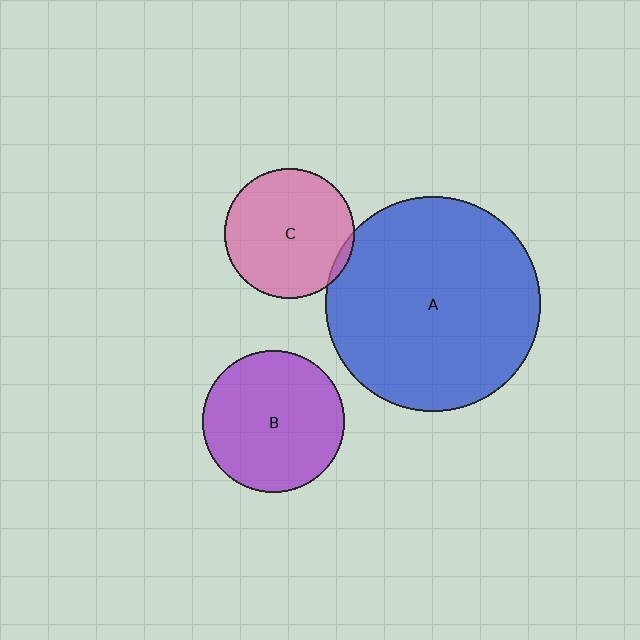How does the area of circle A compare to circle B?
Approximately 2.3 times.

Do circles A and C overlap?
Yes.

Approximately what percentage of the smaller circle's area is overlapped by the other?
Approximately 5%.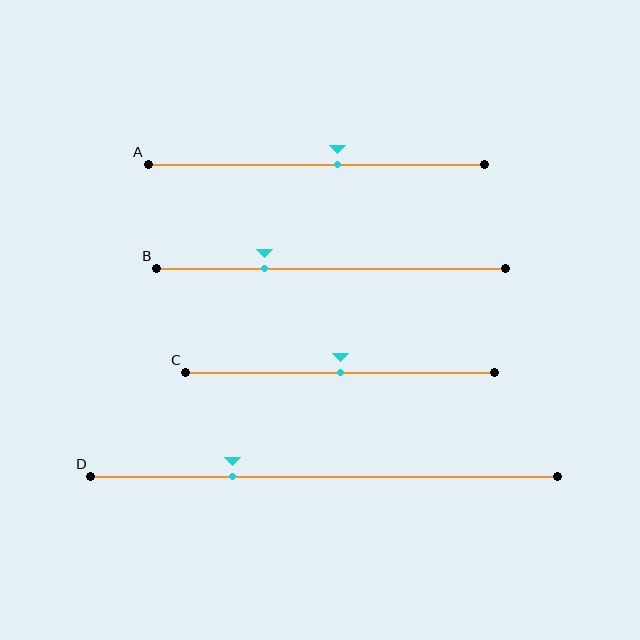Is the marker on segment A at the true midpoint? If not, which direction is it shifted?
No, the marker on segment A is shifted to the right by about 6% of the segment length.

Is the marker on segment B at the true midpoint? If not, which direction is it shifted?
No, the marker on segment B is shifted to the left by about 19% of the segment length.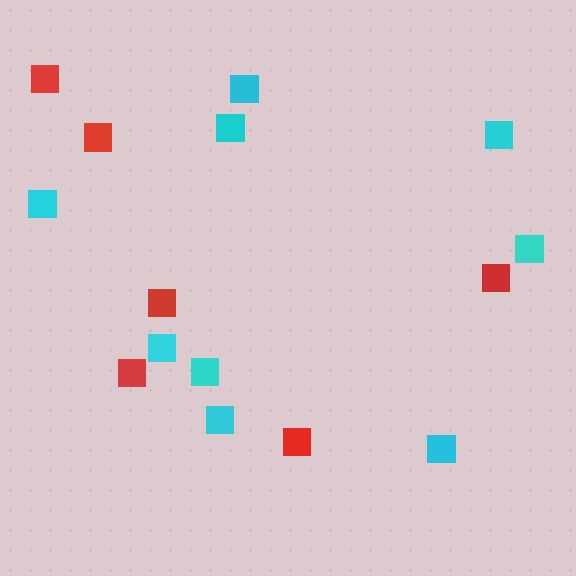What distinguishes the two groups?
There are 2 groups: one group of cyan squares (9) and one group of red squares (6).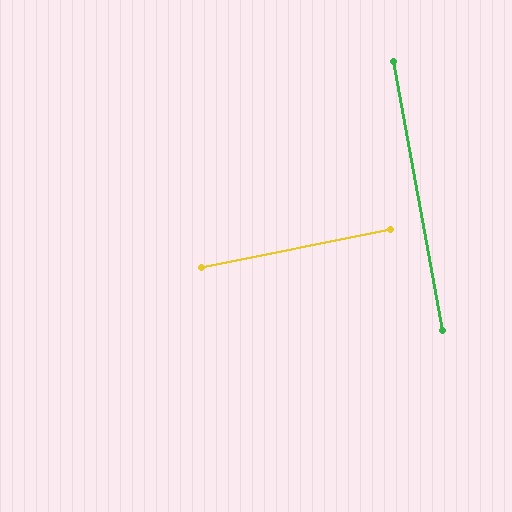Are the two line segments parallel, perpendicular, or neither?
Perpendicular — they meet at approximately 89°.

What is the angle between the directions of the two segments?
Approximately 89 degrees.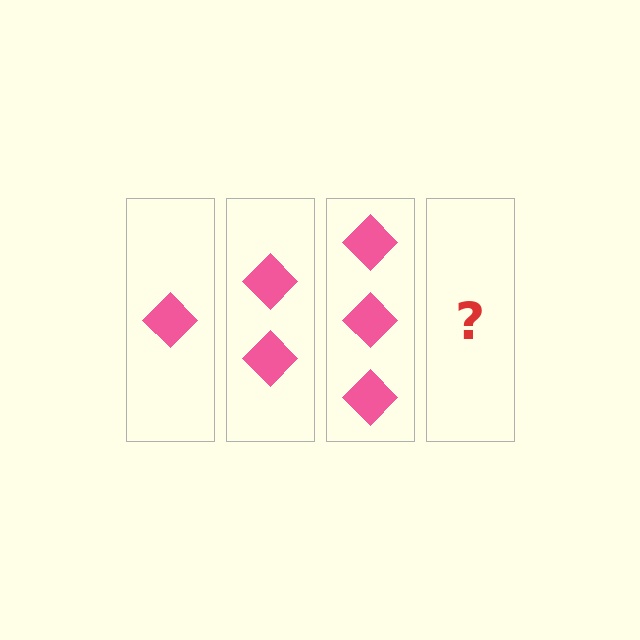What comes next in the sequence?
The next element should be 4 diamonds.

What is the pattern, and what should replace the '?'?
The pattern is that each step adds one more diamond. The '?' should be 4 diamonds.